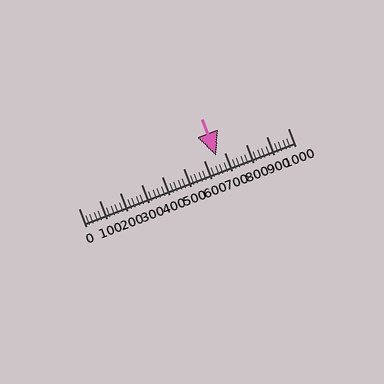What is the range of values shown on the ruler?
The ruler shows values from 0 to 1000.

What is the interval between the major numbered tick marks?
The major tick marks are spaced 100 units apart.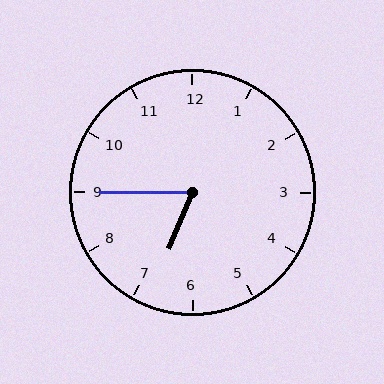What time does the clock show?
6:45.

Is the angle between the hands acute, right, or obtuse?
It is acute.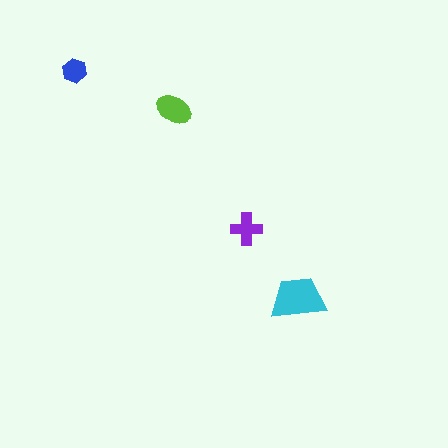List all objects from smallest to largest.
The blue hexagon, the purple cross, the lime ellipse, the cyan trapezoid.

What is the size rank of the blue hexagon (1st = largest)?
4th.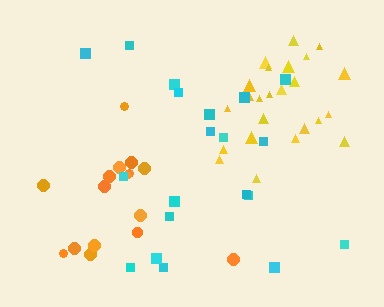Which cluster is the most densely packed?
Yellow.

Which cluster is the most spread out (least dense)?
Cyan.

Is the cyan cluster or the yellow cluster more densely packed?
Yellow.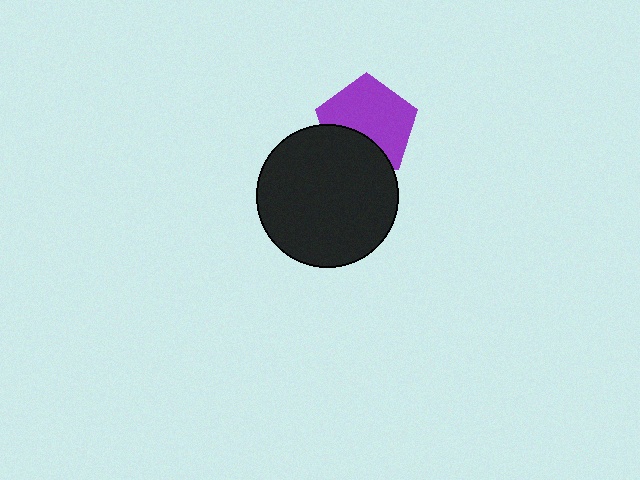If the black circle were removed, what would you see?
You would see the complete purple pentagon.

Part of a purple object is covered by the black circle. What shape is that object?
It is a pentagon.